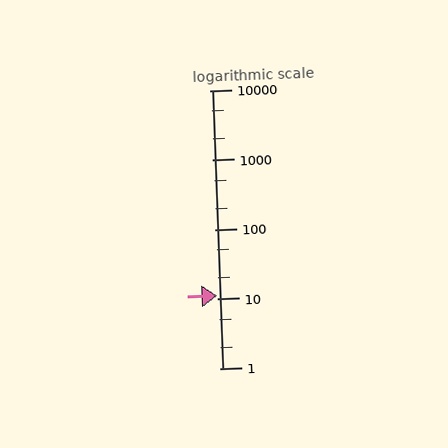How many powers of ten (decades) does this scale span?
The scale spans 4 decades, from 1 to 10000.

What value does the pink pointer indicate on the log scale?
The pointer indicates approximately 11.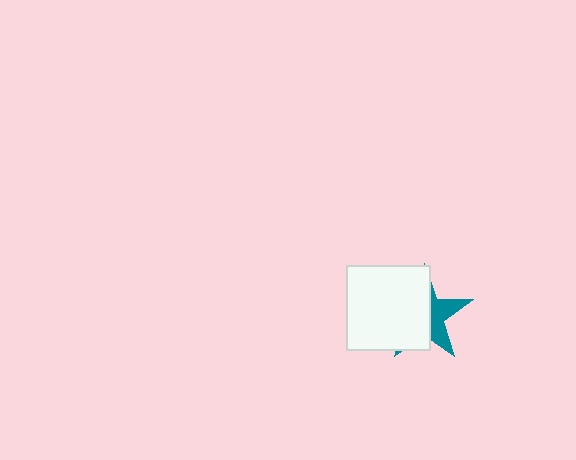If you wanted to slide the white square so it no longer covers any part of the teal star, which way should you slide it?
Slide it left — that is the most direct way to separate the two shapes.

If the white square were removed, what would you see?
You would see the complete teal star.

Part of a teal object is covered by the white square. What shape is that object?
It is a star.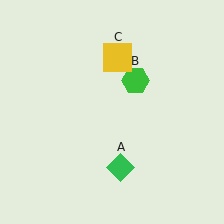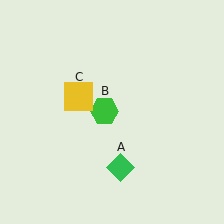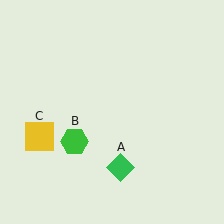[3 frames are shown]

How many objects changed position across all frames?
2 objects changed position: green hexagon (object B), yellow square (object C).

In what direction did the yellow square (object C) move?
The yellow square (object C) moved down and to the left.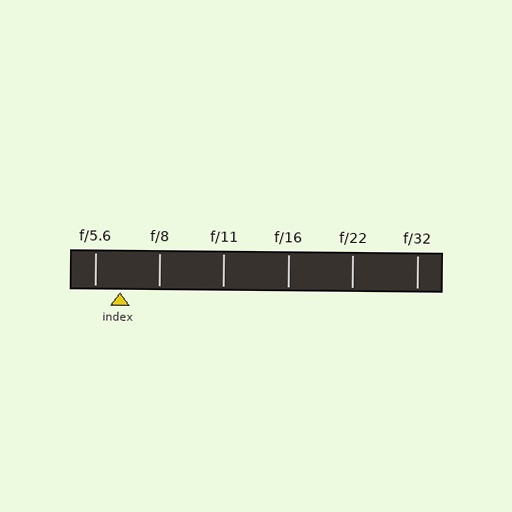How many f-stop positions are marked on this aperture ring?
There are 6 f-stop positions marked.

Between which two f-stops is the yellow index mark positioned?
The index mark is between f/5.6 and f/8.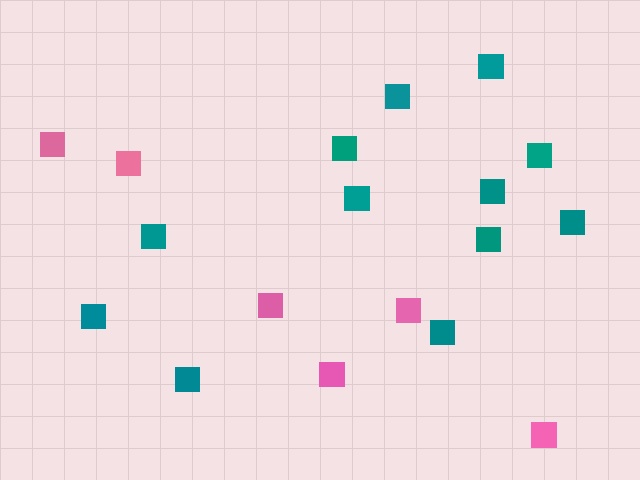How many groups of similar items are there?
There are 2 groups: one group of pink squares (6) and one group of teal squares (12).